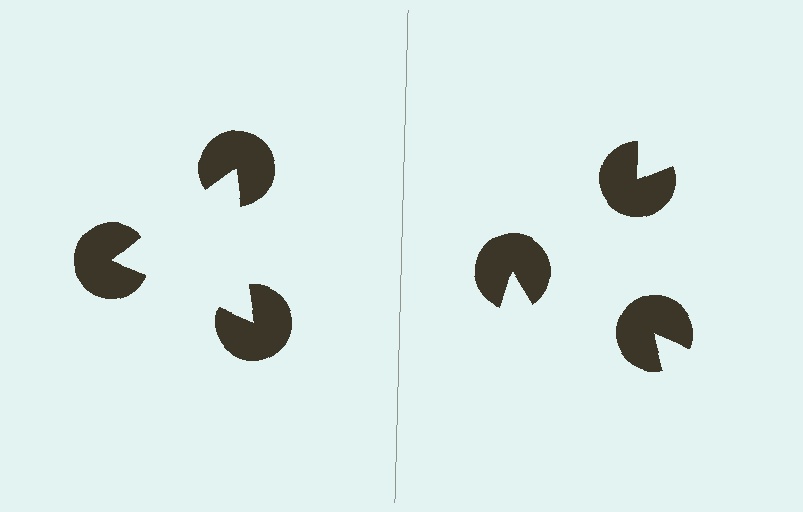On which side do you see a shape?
An illusory triangle appears on the left side. On the right side the wedge cuts are rotated, so no coherent shape forms.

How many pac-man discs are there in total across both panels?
6 — 3 on each side.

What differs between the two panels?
The pac-man discs are positioned identically on both sides; only the wedge orientations differ. On the left they align to a triangle; on the right they are misaligned.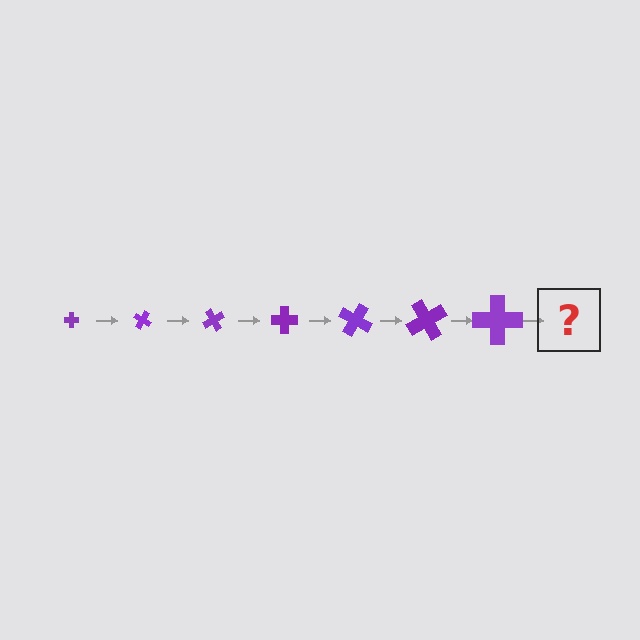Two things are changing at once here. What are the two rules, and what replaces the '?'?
The two rules are that the cross grows larger each step and it rotates 30 degrees each step. The '?' should be a cross, larger than the previous one and rotated 210 degrees from the start.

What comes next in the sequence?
The next element should be a cross, larger than the previous one and rotated 210 degrees from the start.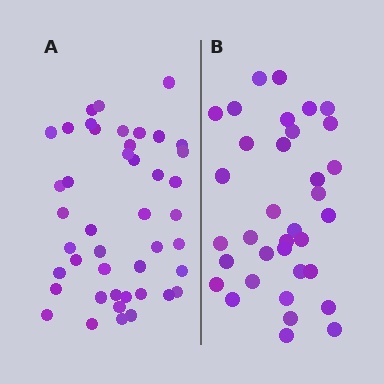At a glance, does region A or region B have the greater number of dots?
Region A (the left region) has more dots.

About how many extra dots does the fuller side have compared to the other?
Region A has roughly 8 or so more dots than region B.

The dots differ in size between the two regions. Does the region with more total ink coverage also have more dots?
No. Region B has more total ink coverage because its dots are larger, but region A actually contains more individual dots. Total area can be misleading — the number of items is what matters here.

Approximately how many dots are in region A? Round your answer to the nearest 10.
About 40 dots. (The exact count is 44, which rounds to 40.)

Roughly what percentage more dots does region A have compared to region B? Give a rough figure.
About 25% more.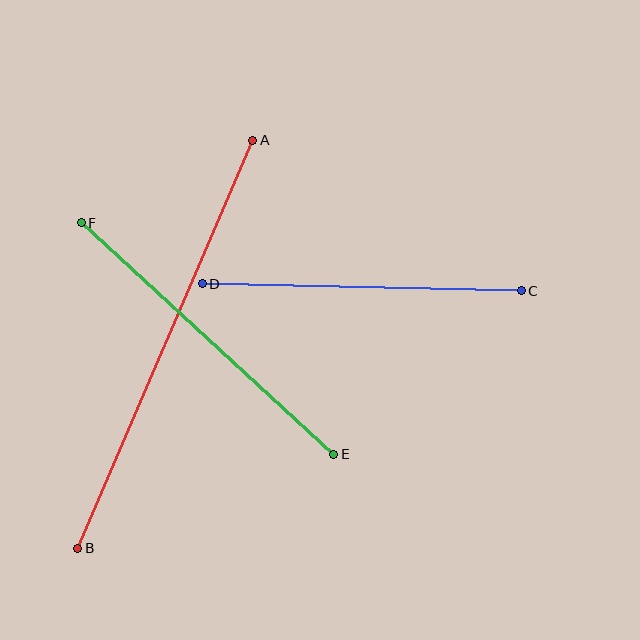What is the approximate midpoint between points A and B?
The midpoint is at approximately (165, 344) pixels.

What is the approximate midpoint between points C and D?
The midpoint is at approximately (362, 287) pixels.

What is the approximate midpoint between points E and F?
The midpoint is at approximately (207, 339) pixels.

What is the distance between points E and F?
The distance is approximately 343 pixels.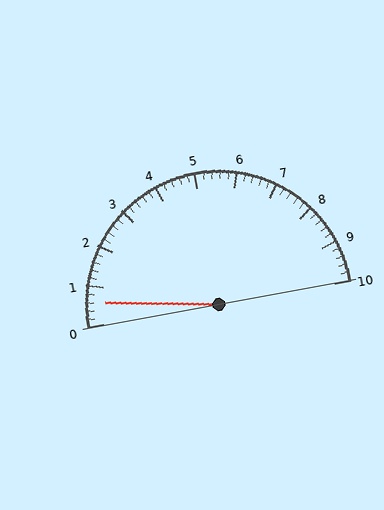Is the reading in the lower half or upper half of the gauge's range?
The reading is in the lower half of the range (0 to 10).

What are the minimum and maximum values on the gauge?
The gauge ranges from 0 to 10.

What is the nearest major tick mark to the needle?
The nearest major tick mark is 1.